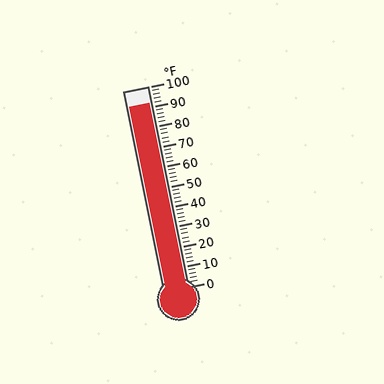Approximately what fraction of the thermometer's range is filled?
The thermometer is filled to approximately 90% of its range.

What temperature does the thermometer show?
The thermometer shows approximately 92°F.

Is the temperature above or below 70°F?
The temperature is above 70°F.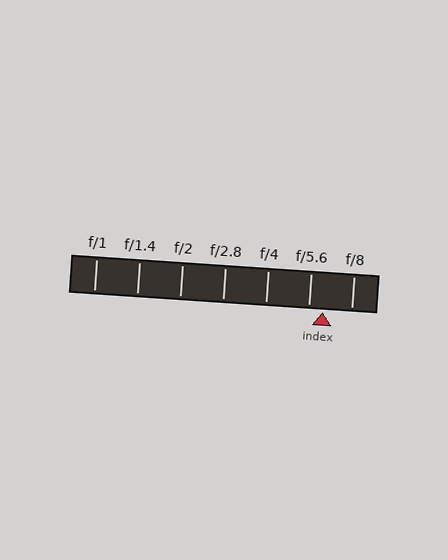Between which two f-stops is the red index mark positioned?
The index mark is between f/5.6 and f/8.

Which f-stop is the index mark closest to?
The index mark is closest to f/5.6.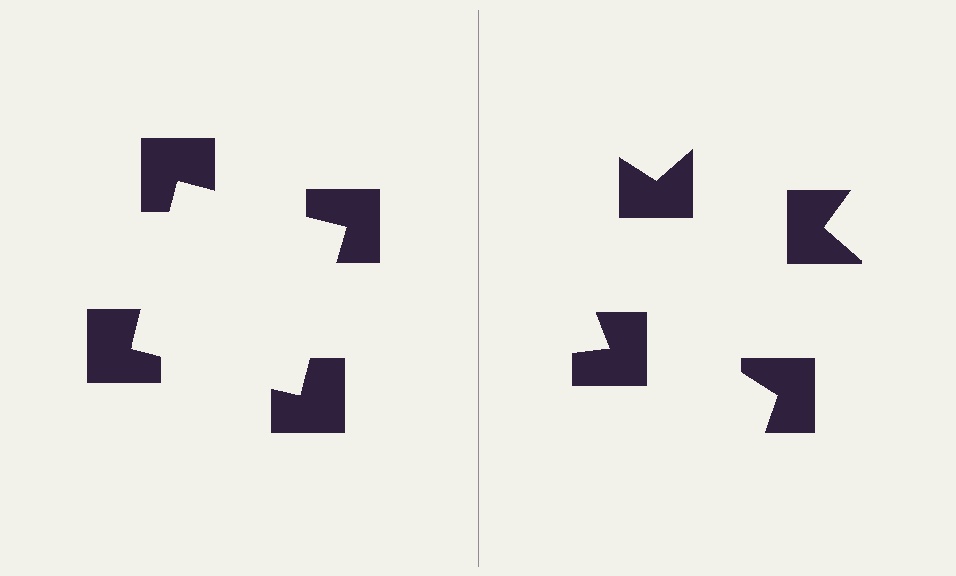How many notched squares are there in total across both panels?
8 — 4 on each side.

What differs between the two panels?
The notched squares are positioned identically on both sides; only the wedge orientations differ. On the left they align to a square; on the right they are misaligned.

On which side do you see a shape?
An illusory square appears on the left side. On the right side the wedge cuts are rotated, so no coherent shape forms.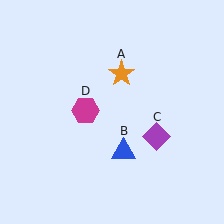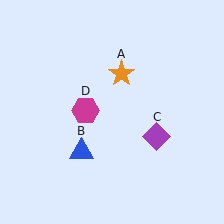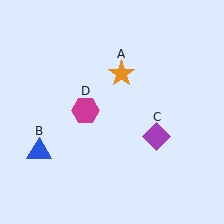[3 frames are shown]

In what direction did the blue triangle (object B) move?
The blue triangle (object B) moved left.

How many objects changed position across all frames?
1 object changed position: blue triangle (object B).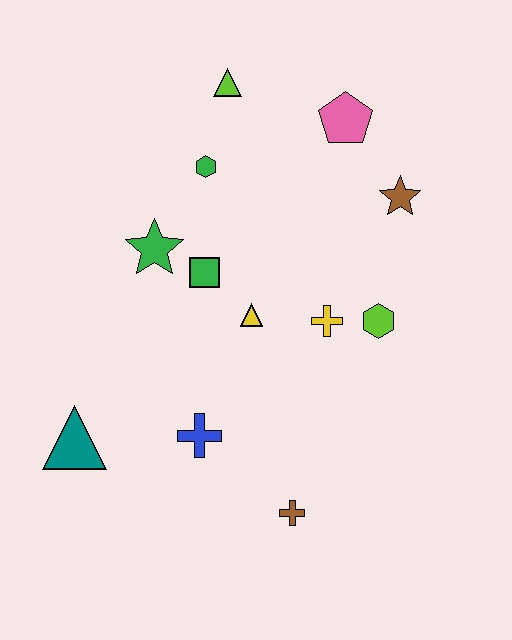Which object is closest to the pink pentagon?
The brown star is closest to the pink pentagon.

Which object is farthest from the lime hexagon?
The teal triangle is farthest from the lime hexagon.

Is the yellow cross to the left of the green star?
No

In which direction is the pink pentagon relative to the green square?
The pink pentagon is above the green square.